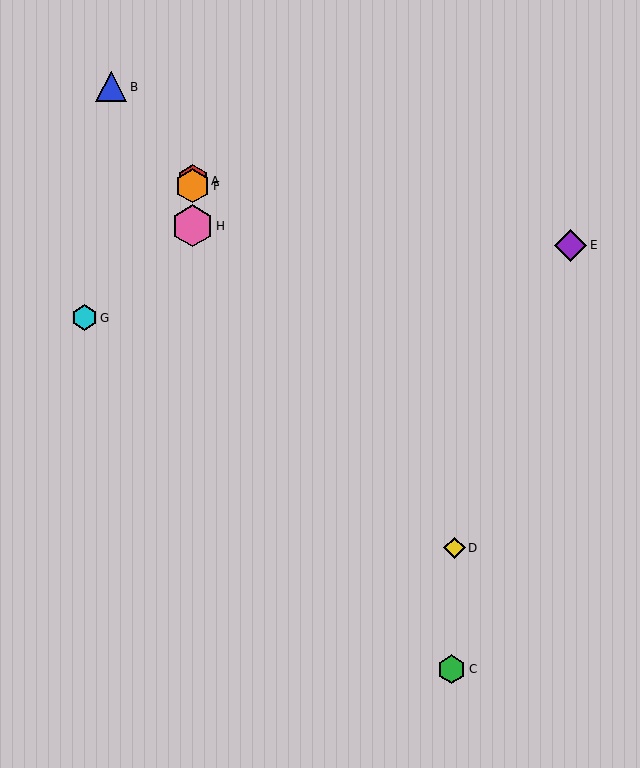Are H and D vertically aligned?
No, H is at x≈193 and D is at x≈454.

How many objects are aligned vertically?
3 objects (A, F, H) are aligned vertically.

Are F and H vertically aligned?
Yes, both are at x≈193.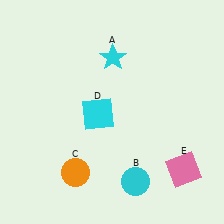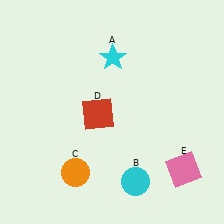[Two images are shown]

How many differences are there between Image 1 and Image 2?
There is 1 difference between the two images.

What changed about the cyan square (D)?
In Image 1, D is cyan. In Image 2, it changed to red.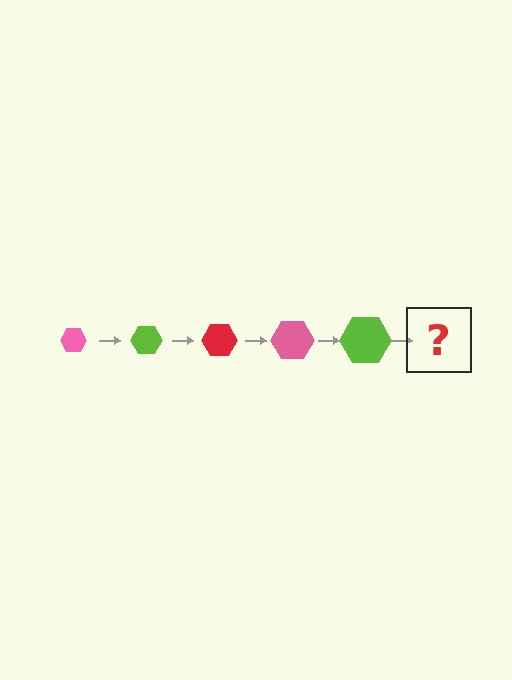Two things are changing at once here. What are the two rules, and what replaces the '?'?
The two rules are that the hexagon grows larger each step and the color cycles through pink, lime, and red. The '?' should be a red hexagon, larger than the previous one.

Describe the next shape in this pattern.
It should be a red hexagon, larger than the previous one.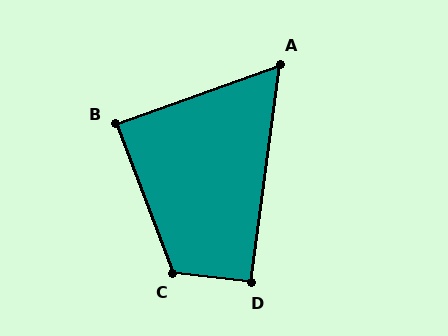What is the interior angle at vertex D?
Approximately 91 degrees (approximately right).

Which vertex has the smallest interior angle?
A, at approximately 63 degrees.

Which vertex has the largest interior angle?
C, at approximately 117 degrees.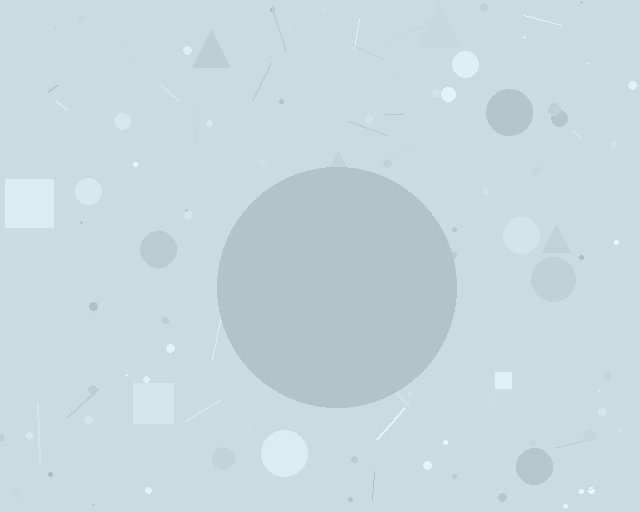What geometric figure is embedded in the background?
A circle is embedded in the background.